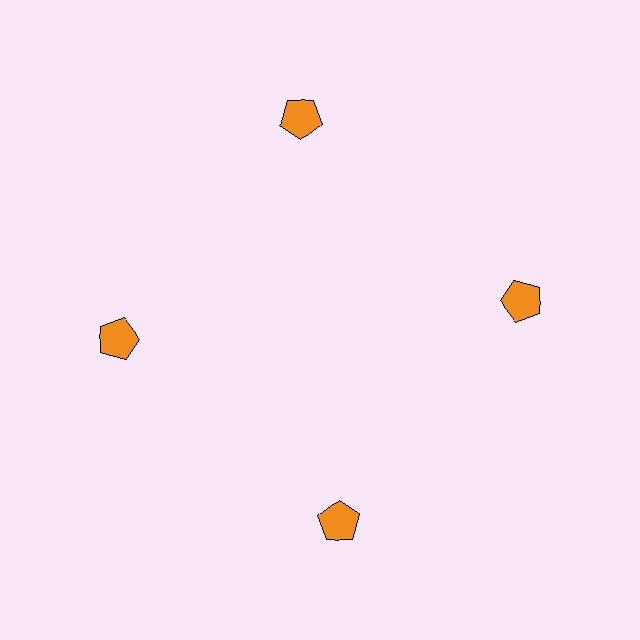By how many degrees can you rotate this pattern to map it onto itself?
The pattern maps onto itself every 90 degrees of rotation.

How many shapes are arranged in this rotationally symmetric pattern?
There are 4 shapes, arranged in 4 groups of 1.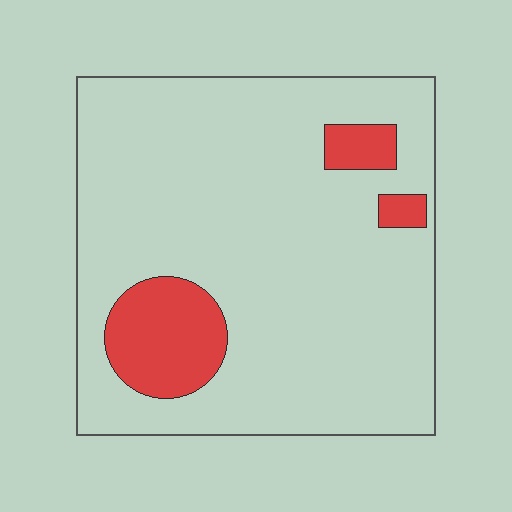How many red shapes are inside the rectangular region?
3.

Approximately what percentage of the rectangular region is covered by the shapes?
Approximately 15%.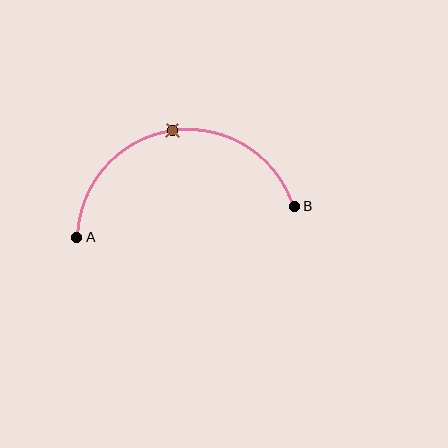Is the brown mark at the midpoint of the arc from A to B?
Yes. The brown mark lies on the arc at equal arc-length from both A and B — it is the arc midpoint.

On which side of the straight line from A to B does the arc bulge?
The arc bulges above the straight line connecting A and B.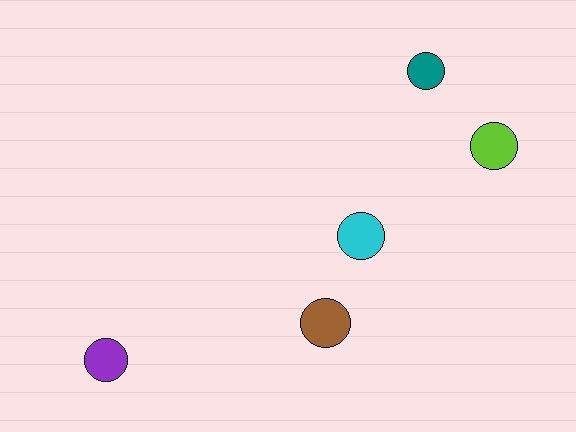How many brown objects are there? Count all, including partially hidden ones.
There is 1 brown object.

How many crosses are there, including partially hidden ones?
There are no crosses.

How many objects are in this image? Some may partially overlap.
There are 5 objects.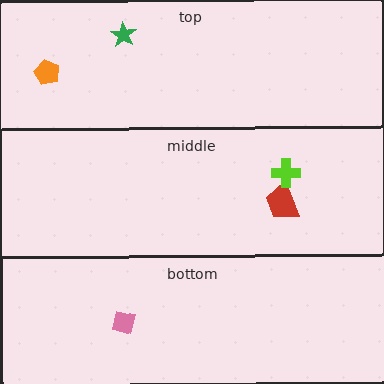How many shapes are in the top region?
2.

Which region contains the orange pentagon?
The top region.